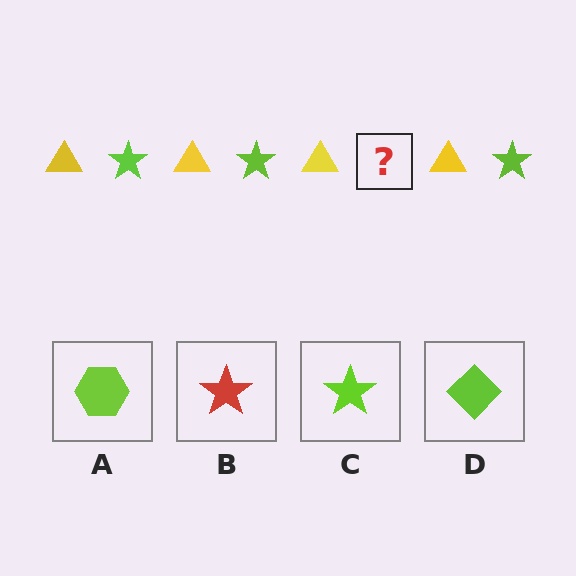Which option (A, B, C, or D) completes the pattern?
C.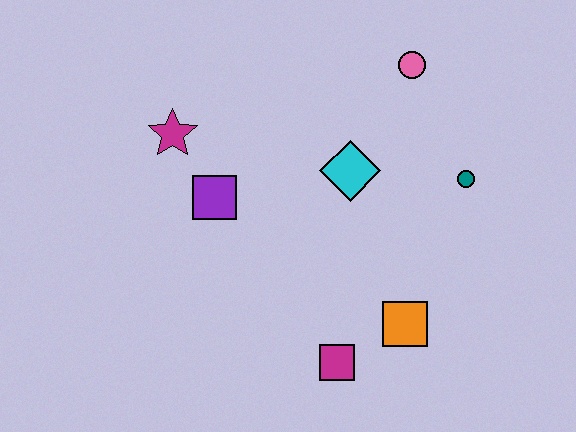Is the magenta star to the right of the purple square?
No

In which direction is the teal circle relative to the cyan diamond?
The teal circle is to the right of the cyan diamond.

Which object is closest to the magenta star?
The purple square is closest to the magenta star.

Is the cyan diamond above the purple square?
Yes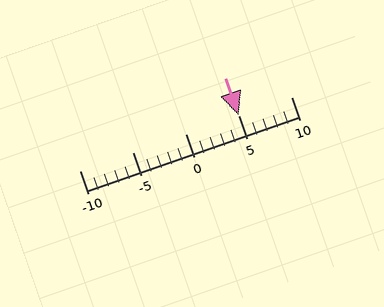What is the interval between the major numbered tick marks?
The major tick marks are spaced 5 units apart.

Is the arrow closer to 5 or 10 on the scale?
The arrow is closer to 5.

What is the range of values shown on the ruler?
The ruler shows values from -10 to 10.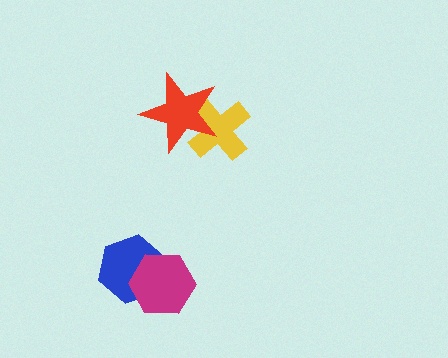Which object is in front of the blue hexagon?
The magenta hexagon is in front of the blue hexagon.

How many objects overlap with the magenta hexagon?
1 object overlaps with the magenta hexagon.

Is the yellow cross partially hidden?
Yes, it is partially covered by another shape.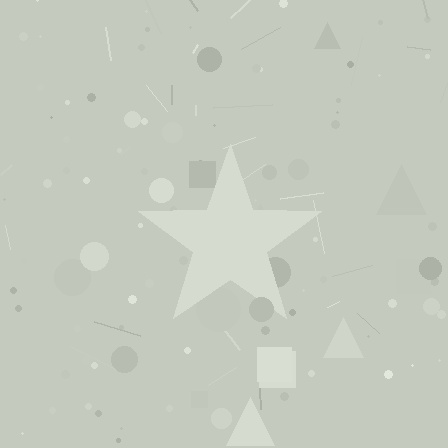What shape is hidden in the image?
A star is hidden in the image.